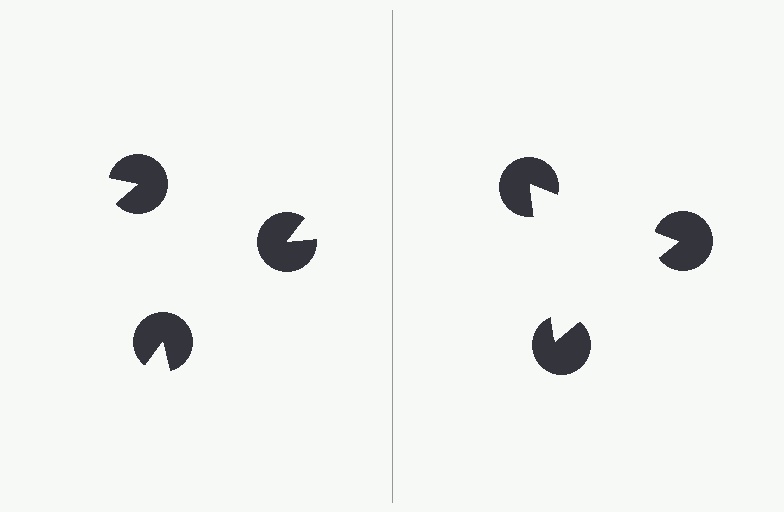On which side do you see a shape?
An illusory triangle appears on the right side. On the left side the wedge cuts are rotated, so no coherent shape forms.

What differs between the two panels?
The pac-man discs are positioned identically on both sides; only the wedge orientations differ. On the right they align to a triangle; on the left they are misaligned.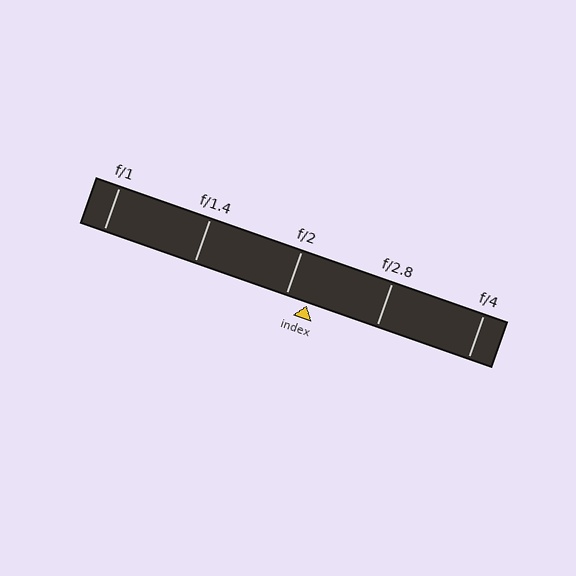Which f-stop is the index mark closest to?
The index mark is closest to f/2.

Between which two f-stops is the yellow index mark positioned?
The index mark is between f/2 and f/2.8.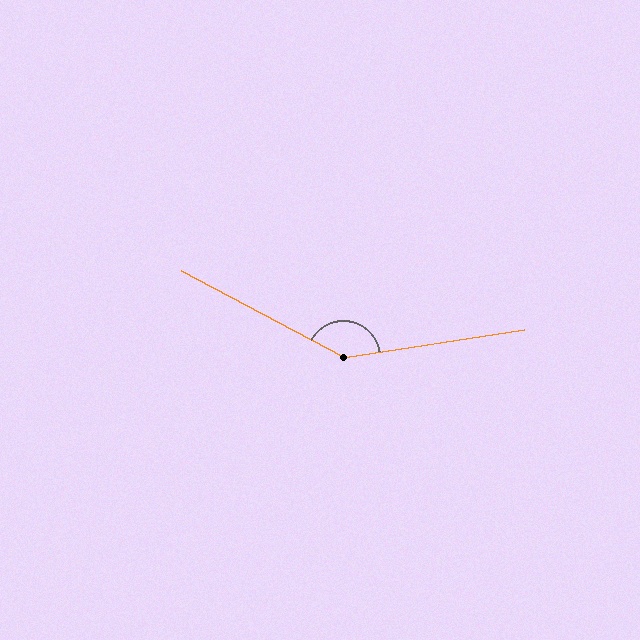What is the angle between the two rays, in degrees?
Approximately 143 degrees.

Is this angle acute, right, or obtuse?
It is obtuse.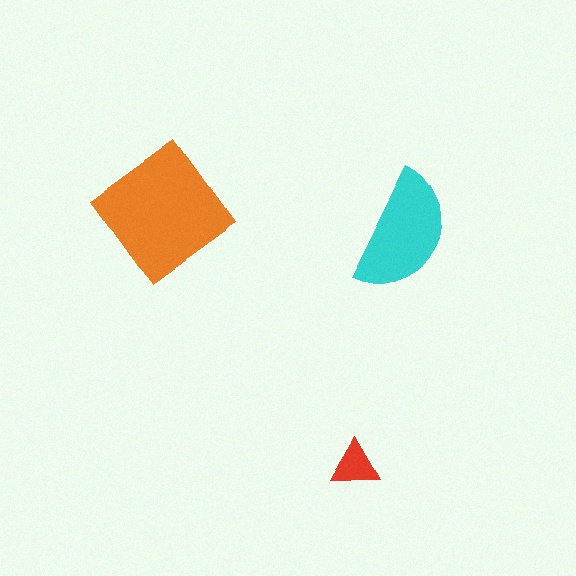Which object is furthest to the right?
The cyan semicircle is rightmost.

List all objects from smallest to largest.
The red triangle, the cyan semicircle, the orange diamond.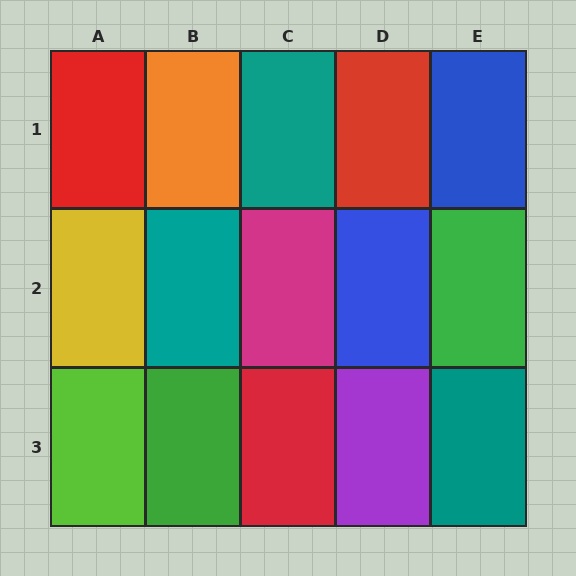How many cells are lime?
1 cell is lime.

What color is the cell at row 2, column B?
Teal.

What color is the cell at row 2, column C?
Magenta.